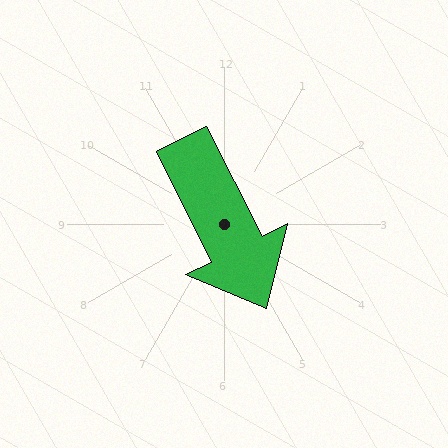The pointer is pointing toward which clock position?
Roughly 5 o'clock.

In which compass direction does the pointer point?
Southeast.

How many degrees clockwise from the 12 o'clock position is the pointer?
Approximately 153 degrees.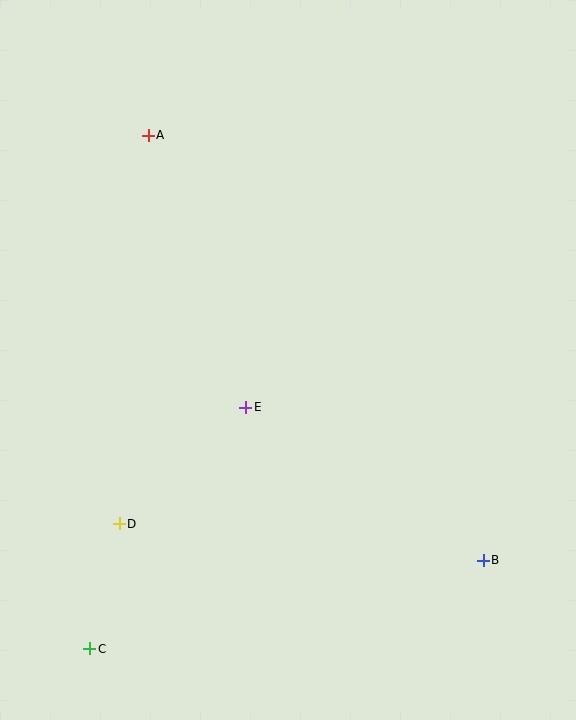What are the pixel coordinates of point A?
Point A is at (148, 135).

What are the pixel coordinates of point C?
Point C is at (90, 649).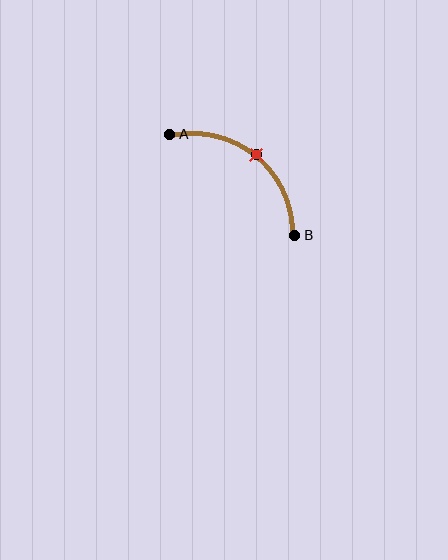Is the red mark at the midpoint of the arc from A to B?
Yes. The red mark lies on the arc at equal arc-length from both A and B — it is the arc midpoint.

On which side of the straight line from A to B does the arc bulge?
The arc bulges above and to the right of the straight line connecting A and B.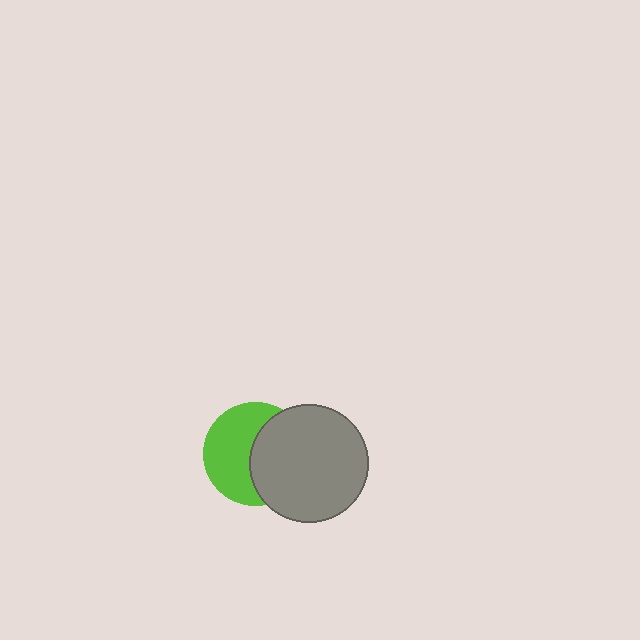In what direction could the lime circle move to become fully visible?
The lime circle could move left. That would shift it out from behind the gray circle entirely.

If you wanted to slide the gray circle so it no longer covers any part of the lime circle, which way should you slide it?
Slide it right — that is the most direct way to separate the two shapes.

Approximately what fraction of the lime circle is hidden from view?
Roughly 47% of the lime circle is hidden behind the gray circle.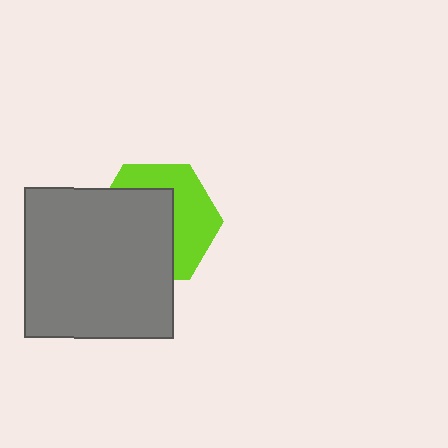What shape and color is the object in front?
The object in front is a gray square.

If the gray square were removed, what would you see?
You would see the complete lime hexagon.